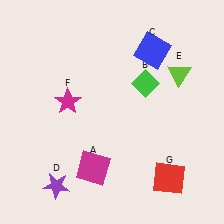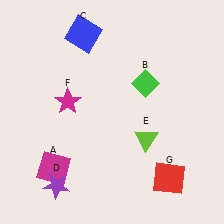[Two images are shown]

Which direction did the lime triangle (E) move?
The lime triangle (E) moved down.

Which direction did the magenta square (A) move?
The magenta square (A) moved left.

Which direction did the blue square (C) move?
The blue square (C) moved left.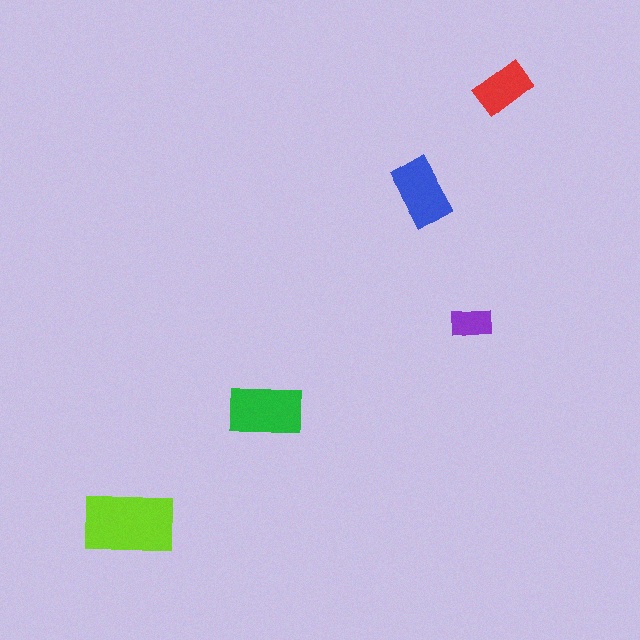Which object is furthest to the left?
The lime rectangle is leftmost.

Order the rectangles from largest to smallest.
the lime one, the green one, the blue one, the red one, the purple one.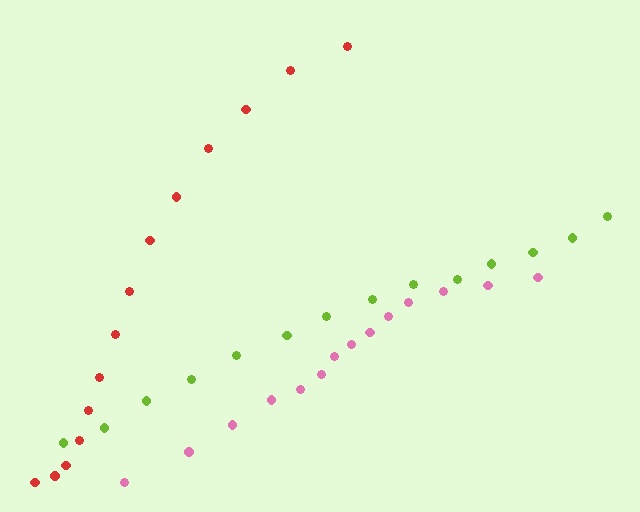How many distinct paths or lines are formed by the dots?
There are 3 distinct paths.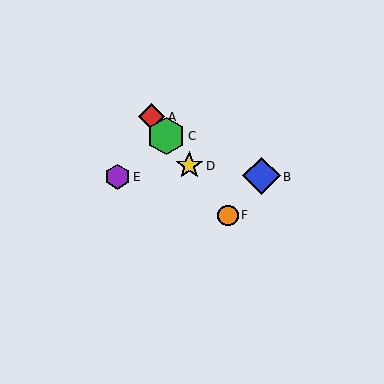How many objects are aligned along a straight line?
4 objects (A, C, D, F) are aligned along a straight line.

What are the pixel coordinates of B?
Object B is at (262, 176).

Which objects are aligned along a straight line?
Objects A, C, D, F are aligned along a straight line.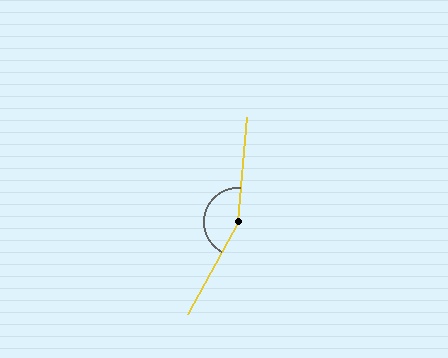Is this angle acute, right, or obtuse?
It is obtuse.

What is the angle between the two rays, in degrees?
Approximately 157 degrees.